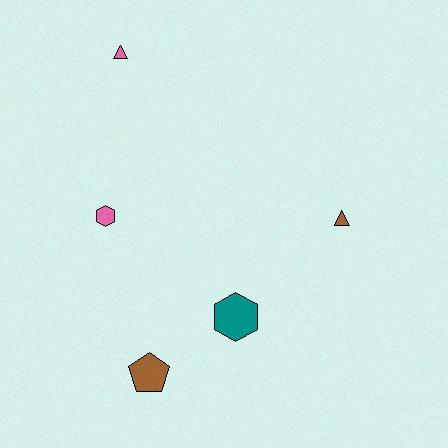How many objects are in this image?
There are 5 objects.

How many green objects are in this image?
There are no green objects.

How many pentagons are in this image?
There is 1 pentagon.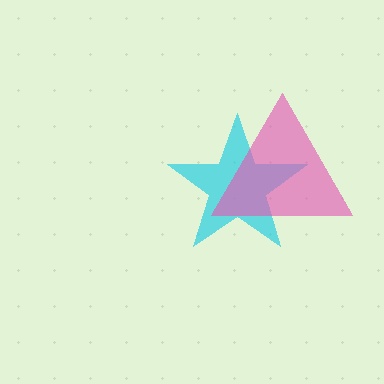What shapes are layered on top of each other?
The layered shapes are: a cyan star, a pink triangle.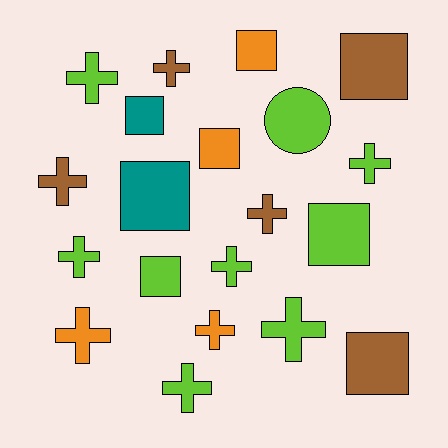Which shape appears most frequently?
Cross, with 11 objects.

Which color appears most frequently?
Lime, with 9 objects.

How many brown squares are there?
There are 2 brown squares.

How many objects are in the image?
There are 20 objects.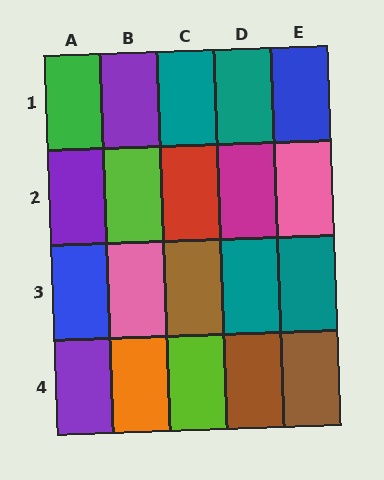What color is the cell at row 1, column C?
Teal.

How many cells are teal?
4 cells are teal.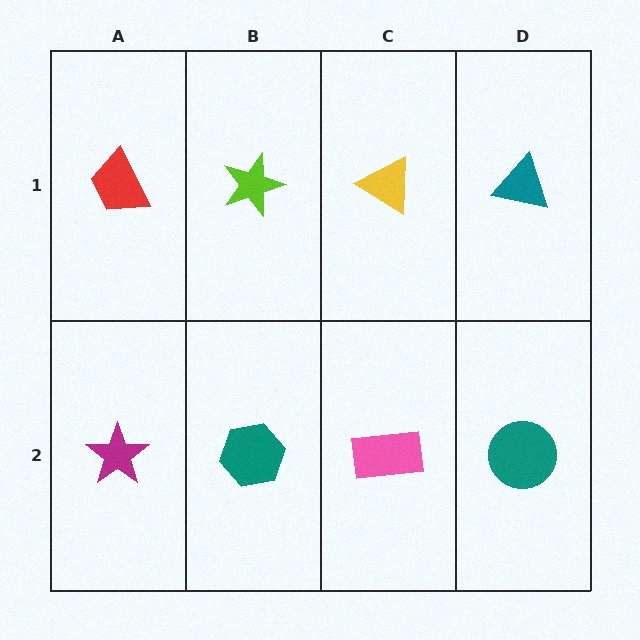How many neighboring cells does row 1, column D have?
2.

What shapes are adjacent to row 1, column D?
A teal circle (row 2, column D), a yellow triangle (row 1, column C).